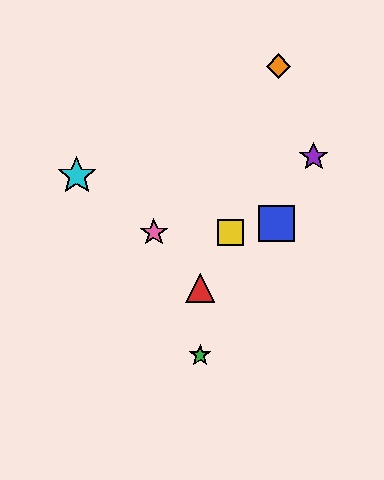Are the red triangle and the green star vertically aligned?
Yes, both are at x≈200.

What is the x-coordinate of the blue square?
The blue square is at x≈277.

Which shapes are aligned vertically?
The red triangle, the green star are aligned vertically.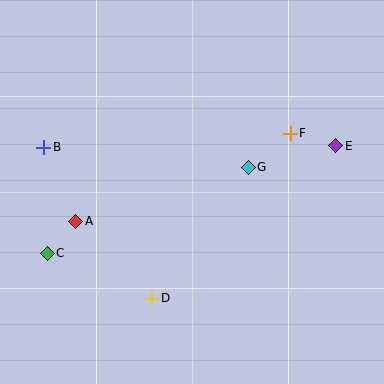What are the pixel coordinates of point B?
Point B is at (44, 147).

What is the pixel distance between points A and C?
The distance between A and C is 43 pixels.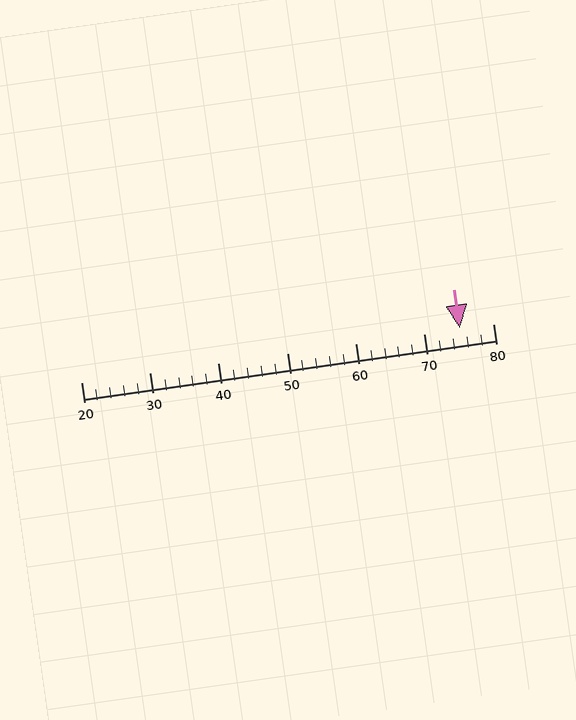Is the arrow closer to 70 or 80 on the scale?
The arrow is closer to 80.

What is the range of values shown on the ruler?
The ruler shows values from 20 to 80.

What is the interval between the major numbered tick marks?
The major tick marks are spaced 10 units apart.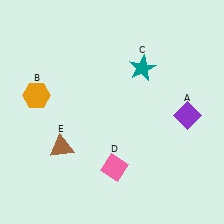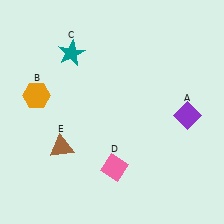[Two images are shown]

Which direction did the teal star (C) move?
The teal star (C) moved left.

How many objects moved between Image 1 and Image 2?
1 object moved between the two images.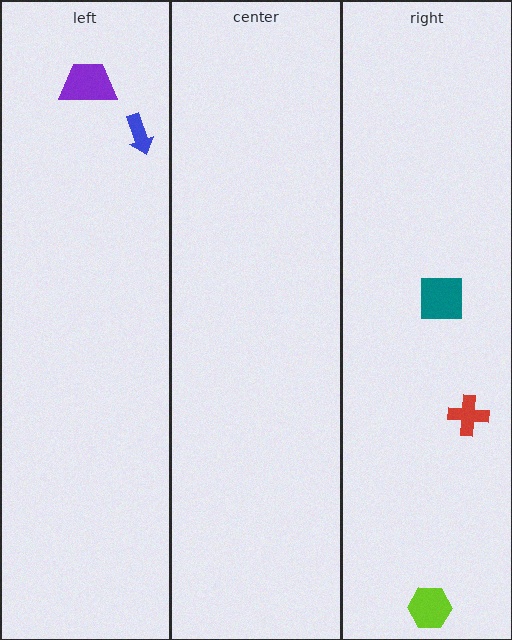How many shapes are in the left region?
2.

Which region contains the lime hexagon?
The right region.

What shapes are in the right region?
The lime hexagon, the teal square, the red cross.